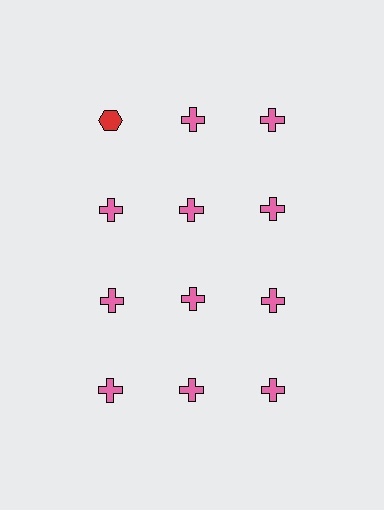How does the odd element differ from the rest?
It differs in both color (red instead of pink) and shape (hexagon instead of cross).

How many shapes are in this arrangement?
There are 12 shapes arranged in a grid pattern.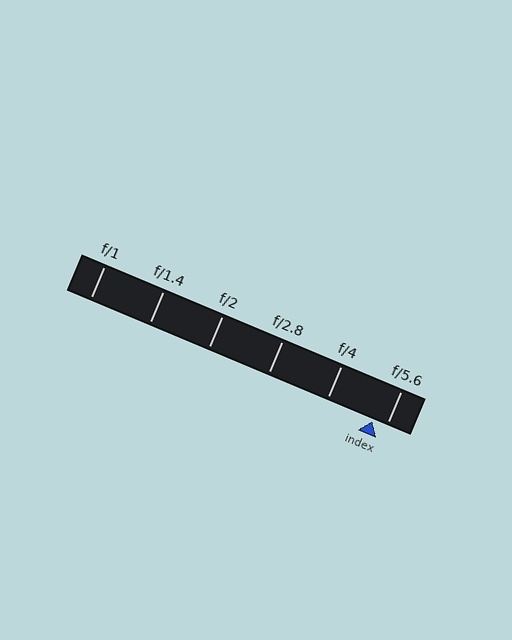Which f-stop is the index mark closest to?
The index mark is closest to f/5.6.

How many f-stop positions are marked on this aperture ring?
There are 6 f-stop positions marked.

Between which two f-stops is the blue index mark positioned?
The index mark is between f/4 and f/5.6.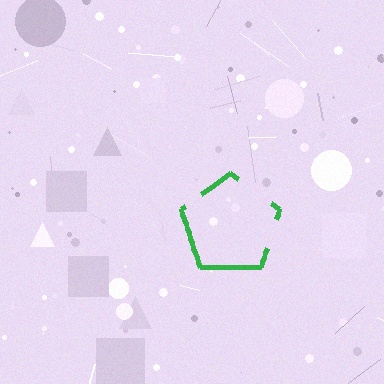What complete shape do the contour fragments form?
The contour fragments form a pentagon.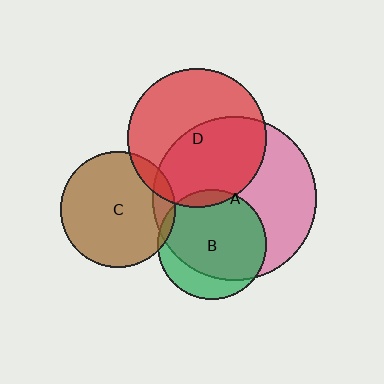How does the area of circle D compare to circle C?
Approximately 1.4 times.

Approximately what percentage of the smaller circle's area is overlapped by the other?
Approximately 10%.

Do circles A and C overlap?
Yes.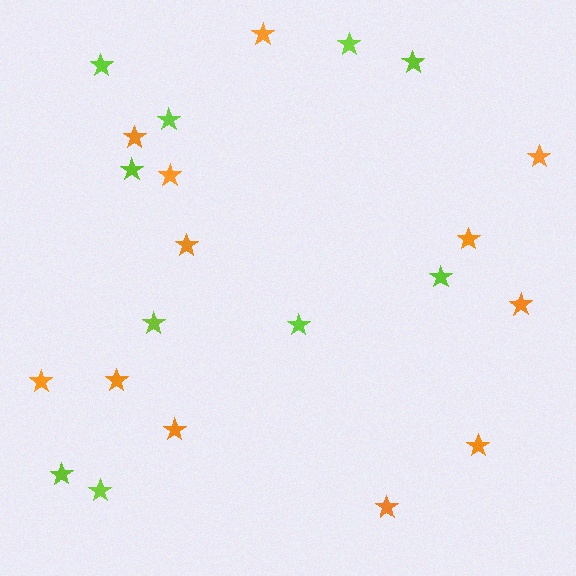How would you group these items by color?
There are 2 groups: one group of lime stars (10) and one group of orange stars (12).